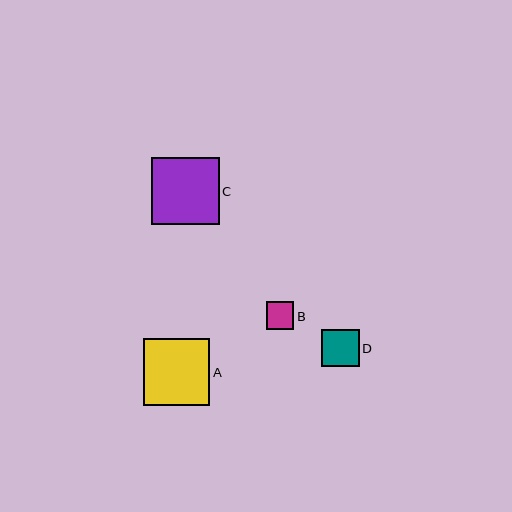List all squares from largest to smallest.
From largest to smallest: C, A, D, B.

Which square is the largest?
Square C is the largest with a size of approximately 68 pixels.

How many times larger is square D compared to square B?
Square D is approximately 1.4 times the size of square B.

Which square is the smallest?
Square B is the smallest with a size of approximately 28 pixels.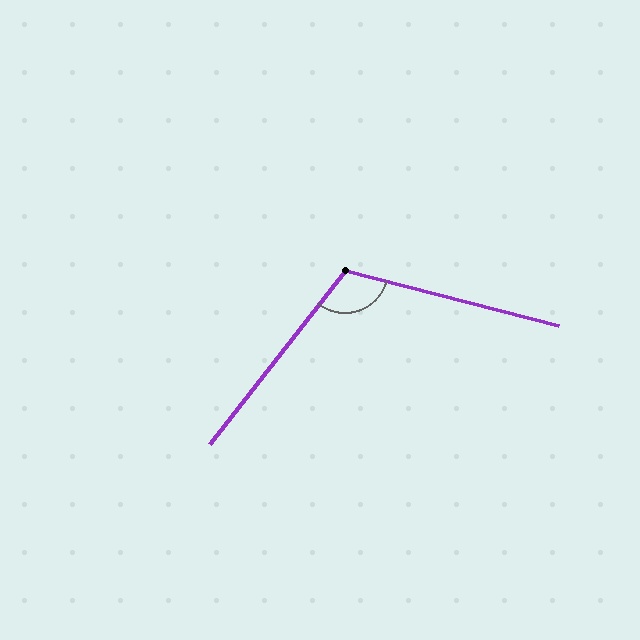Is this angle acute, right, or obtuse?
It is obtuse.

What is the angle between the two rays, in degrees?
Approximately 113 degrees.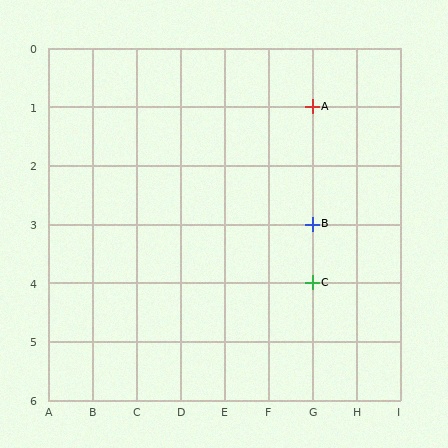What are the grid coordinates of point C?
Point C is at grid coordinates (G, 4).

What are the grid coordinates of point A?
Point A is at grid coordinates (G, 1).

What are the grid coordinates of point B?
Point B is at grid coordinates (G, 3).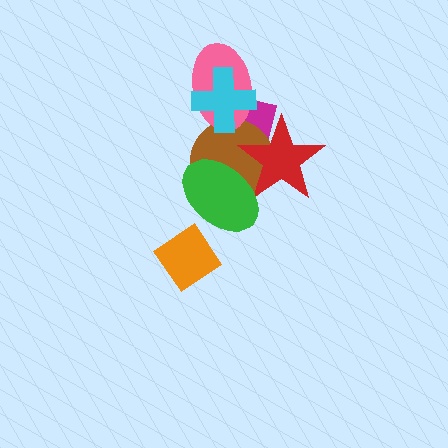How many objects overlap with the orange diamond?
0 objects overlap with the orange diamond.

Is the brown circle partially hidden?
Yes, it is partially covered by another shape.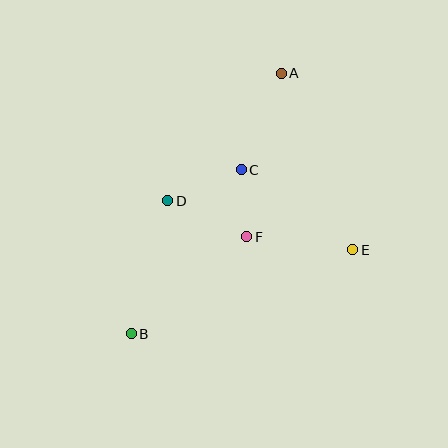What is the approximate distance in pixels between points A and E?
The distance between A and E is approximately 190 pixels.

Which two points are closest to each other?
Points C and F are closest to each other.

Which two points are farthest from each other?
Points A and B are farthest from each other.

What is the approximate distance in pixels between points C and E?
The distance between C and E is approximately 137 pixels.